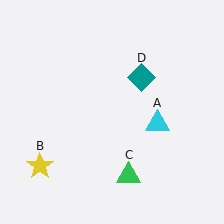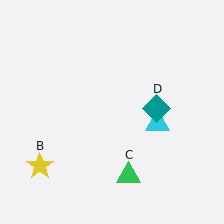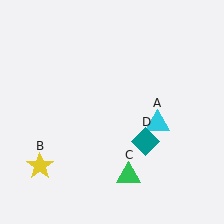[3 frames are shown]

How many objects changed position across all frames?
1 object changed position: teal diamond (object D).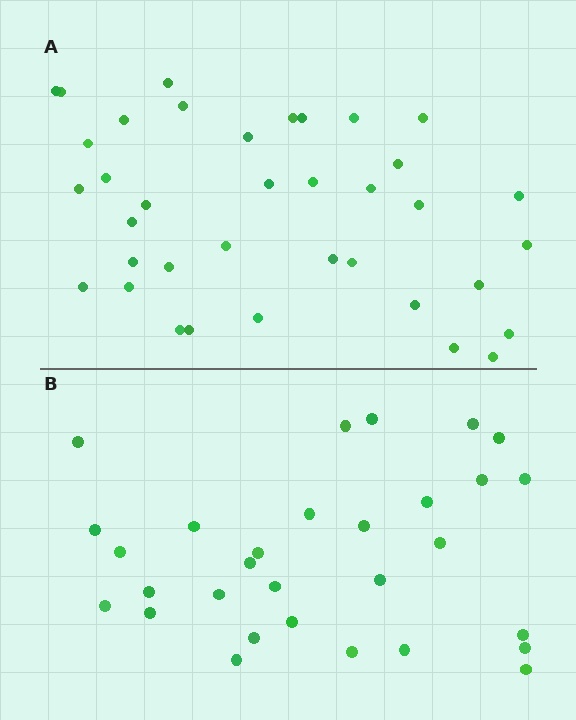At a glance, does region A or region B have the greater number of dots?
Region A (the top region) has more dots.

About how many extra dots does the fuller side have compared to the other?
Region A has roughly 8 or so more dots than region B.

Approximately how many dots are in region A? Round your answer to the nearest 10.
About 40 dots. (The exact count is 37, which rounds to 40.)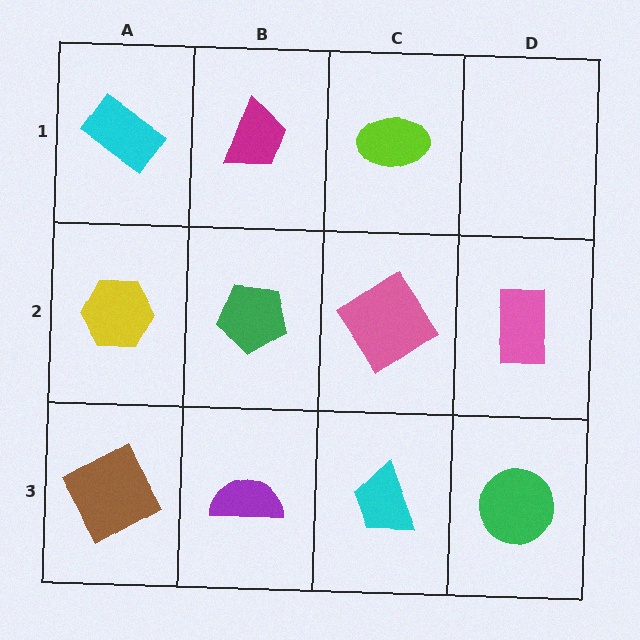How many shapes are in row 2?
4 shapes.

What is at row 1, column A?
A cyan rectangle.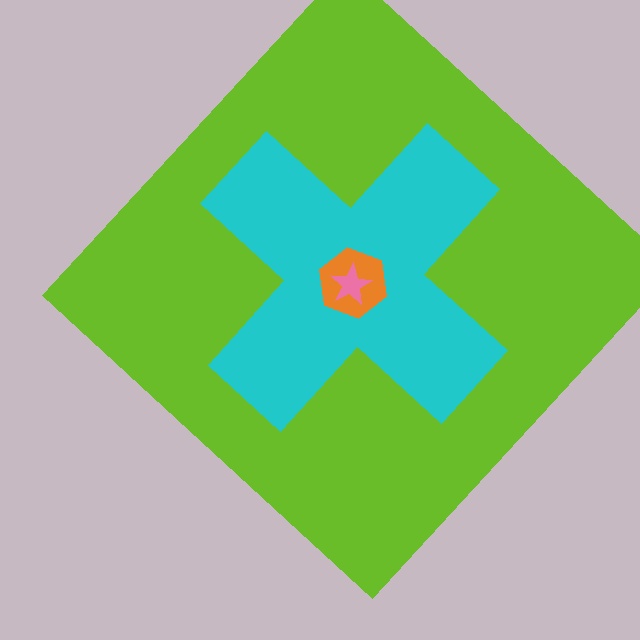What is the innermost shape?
The pink star.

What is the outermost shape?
The lime diamond.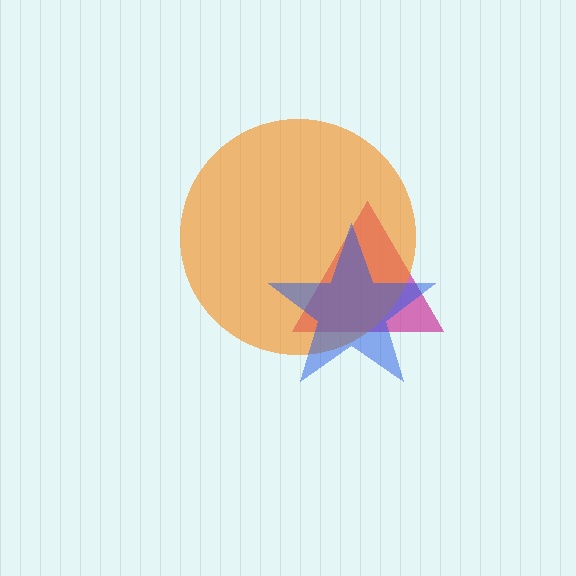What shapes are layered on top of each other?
The layered shapes are: a magenta triangle, an orange circle, a blue star.